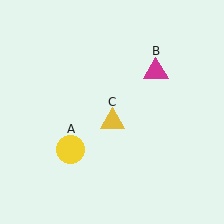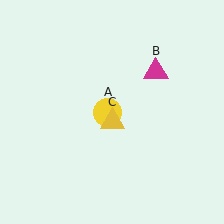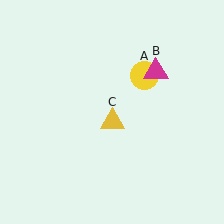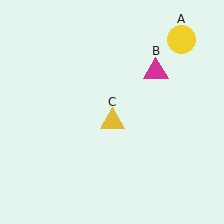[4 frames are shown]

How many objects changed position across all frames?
1 object changed position: yellow circle (object A).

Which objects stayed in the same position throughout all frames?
Magenta triangle (object B) and yellow triangle (object C) remained stationary.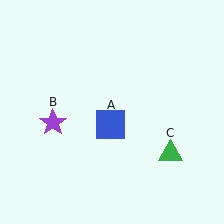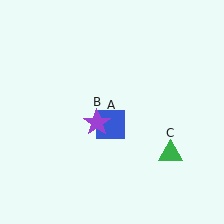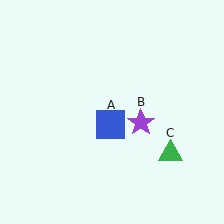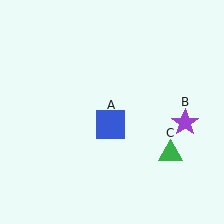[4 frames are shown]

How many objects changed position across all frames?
1 object changed position: purple star (object B).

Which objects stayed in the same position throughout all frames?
Blue square (object A) and green triangle (object C) remained stationary.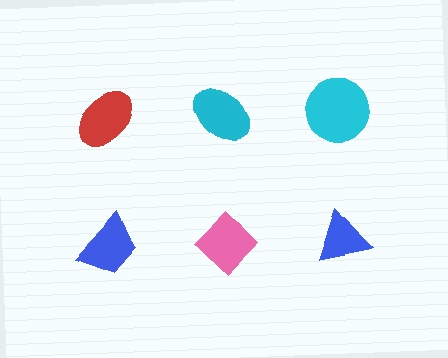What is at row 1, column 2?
A cyan ellipse.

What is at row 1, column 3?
A cyan circle.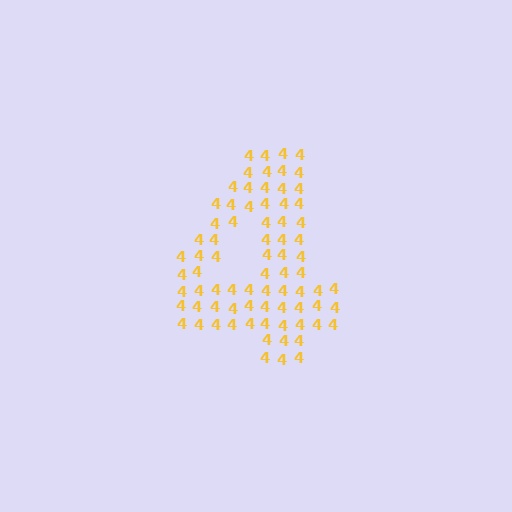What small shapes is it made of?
It is made of small digit 4's.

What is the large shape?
The large shape is the digit 4.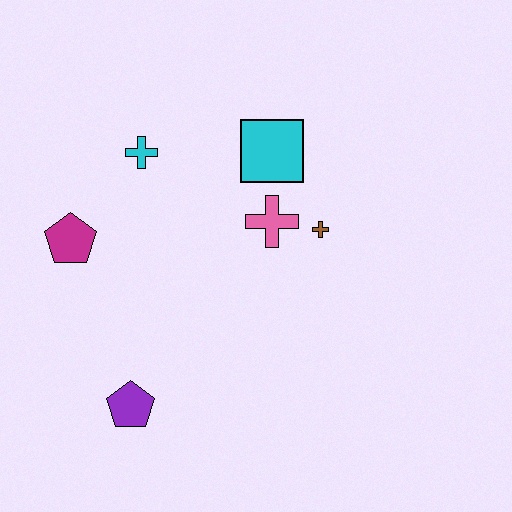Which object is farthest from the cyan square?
The purple pentagon is farthest from the cyan square.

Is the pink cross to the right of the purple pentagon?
Yes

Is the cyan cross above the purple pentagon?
Yes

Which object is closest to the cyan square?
The pink cross is closest to the cyan square.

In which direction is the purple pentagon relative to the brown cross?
The purple pentagon is to the left of the brown cross.